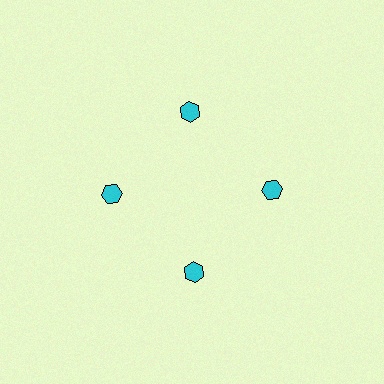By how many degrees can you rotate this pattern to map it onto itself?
The pattern maps onto itself every 90 degrees of rotation.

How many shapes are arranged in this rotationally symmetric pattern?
There are 4 shapes, arranged in 4 groups of 1.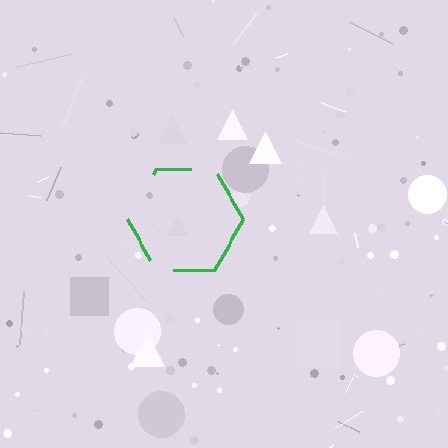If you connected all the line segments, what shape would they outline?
They would outline a hexagon.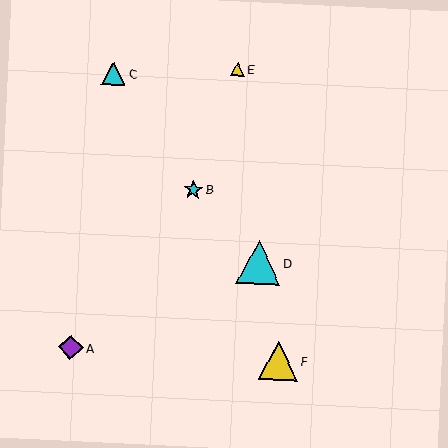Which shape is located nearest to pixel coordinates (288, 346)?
The yellow triangle (labeled F) at (278, 361) is nearest to that location.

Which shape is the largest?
The cyan triangle (labeled D) is the largest.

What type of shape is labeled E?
Shape E is a yellow triangle.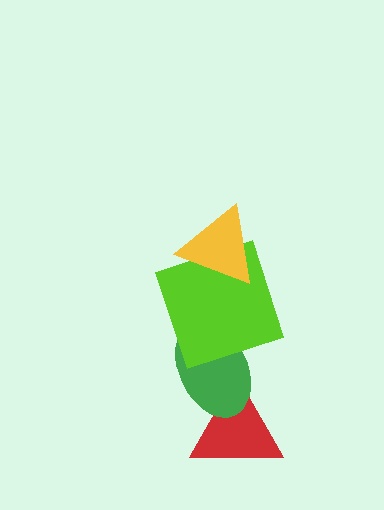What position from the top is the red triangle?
The red triangle is 4th from the top.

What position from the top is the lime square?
The lime square is 2nd from the top.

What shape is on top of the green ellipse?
The lime square is on top of the green ellipse.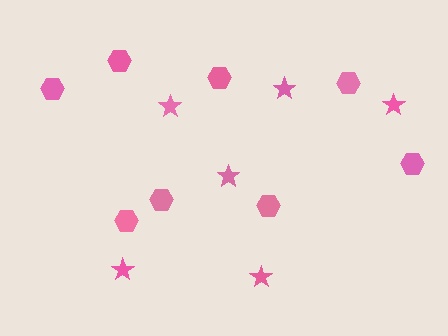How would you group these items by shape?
There are 2 groups: one group of hexagons (8) and one group of stars (6).